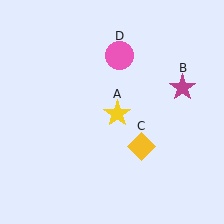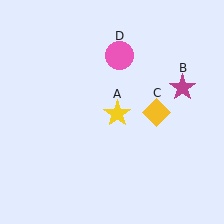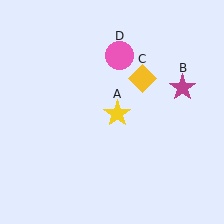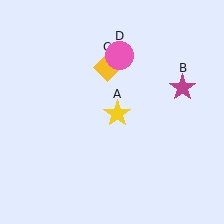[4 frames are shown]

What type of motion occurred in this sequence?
The yellow diamond (object C) rotated counterclockwise around the center of the scene.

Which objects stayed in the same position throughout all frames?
Yellow star (object A) and magenta star (object B) and pink circle (object D) remained stationary.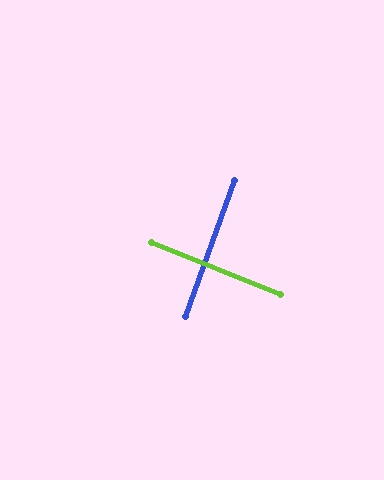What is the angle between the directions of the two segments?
Approximately 88 degrees.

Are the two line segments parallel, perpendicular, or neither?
Perpendicular — they meet at approximately 88°.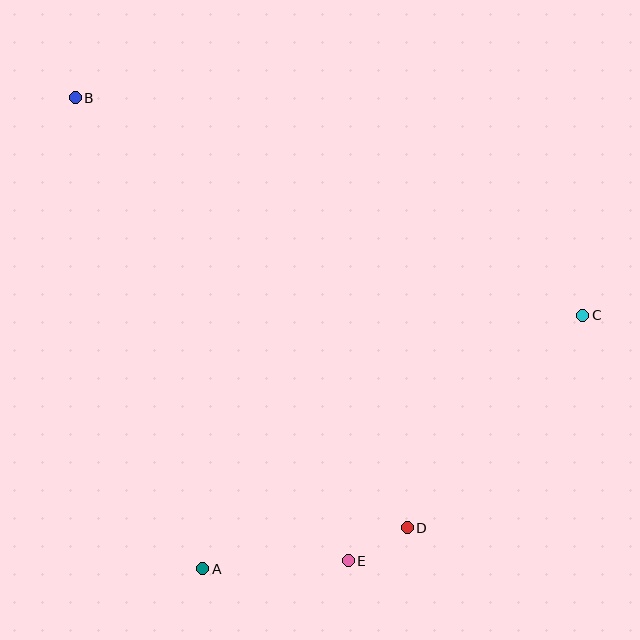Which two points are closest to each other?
Points D and E are closest to each other.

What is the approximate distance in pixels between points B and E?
The distance between B and E is approximately 538 pixels.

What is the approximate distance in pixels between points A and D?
The distance between A and D is approximately 209 pixels.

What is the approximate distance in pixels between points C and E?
The distance between C and E is approximately 340 pixels.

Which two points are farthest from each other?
Points B and C are farthest from each other.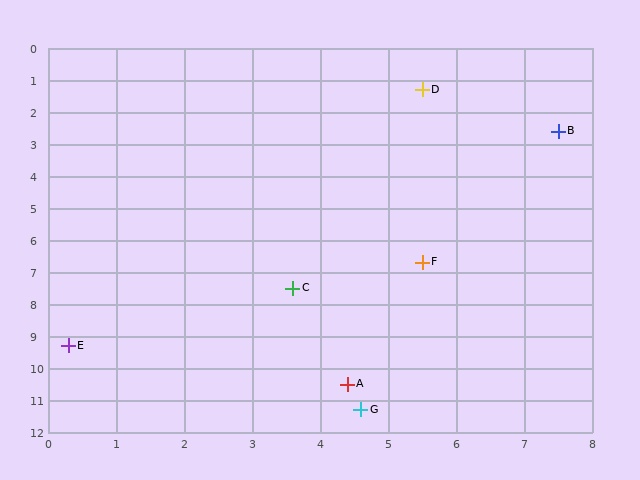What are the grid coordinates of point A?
Point A is at approximately (4.4, 10.5).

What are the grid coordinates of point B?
Point B is at approximately (7.5, 2.6).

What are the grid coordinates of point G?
Point G is at approximately (4.6, 11.3).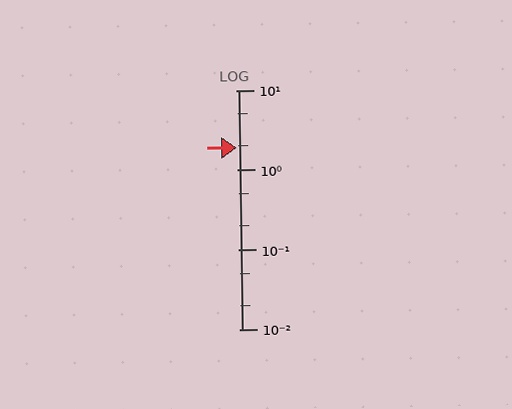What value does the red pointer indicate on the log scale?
The pointer indicates approximately 1.9.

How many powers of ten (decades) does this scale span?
The scale spans 3 decades, from 0.01 to 10.